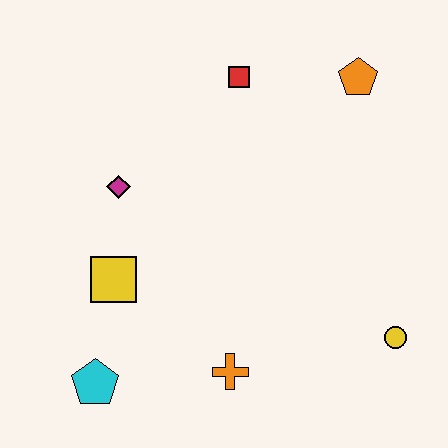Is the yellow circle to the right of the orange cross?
Yes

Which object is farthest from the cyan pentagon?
The orange pentagon is farthest from the cyan pentagon.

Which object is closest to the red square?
The orange pentagon is closest to the red square.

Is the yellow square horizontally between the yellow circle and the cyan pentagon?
Yes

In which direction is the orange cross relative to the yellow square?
The orange cross is to the right of the yellow square.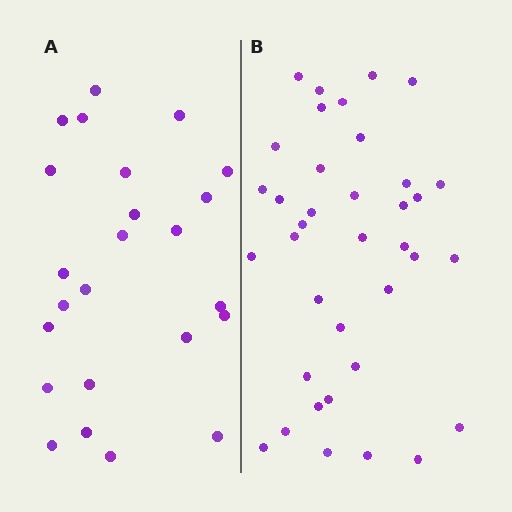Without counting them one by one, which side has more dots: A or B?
Region B (the right region) has more dots.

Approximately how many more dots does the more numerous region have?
Region B has approximately 15 more dots than region A.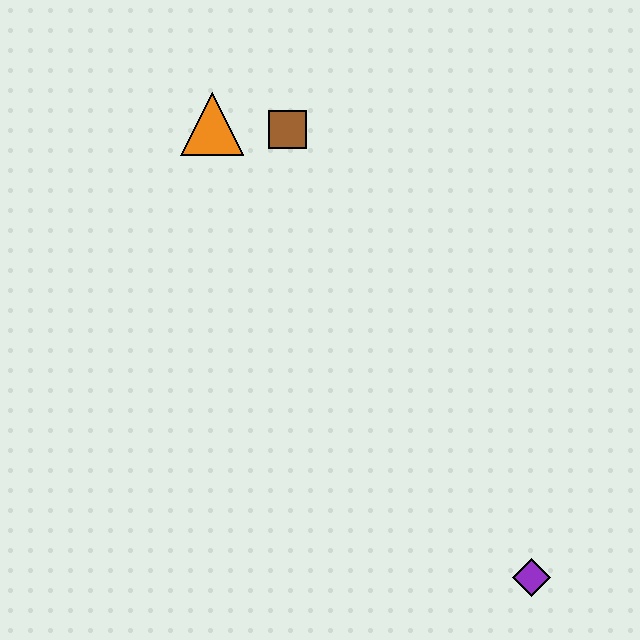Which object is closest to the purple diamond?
The brown square is closest to the purple diamond.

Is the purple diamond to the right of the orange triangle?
Yes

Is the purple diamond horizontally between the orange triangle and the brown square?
No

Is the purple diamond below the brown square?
Yes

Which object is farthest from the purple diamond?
The orange triangle is farthest from the purple diamond.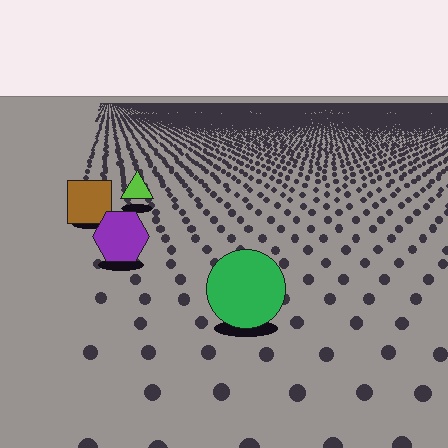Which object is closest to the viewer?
The green circle is closest. The texture marks near it are larger and more spread out.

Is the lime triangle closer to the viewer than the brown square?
No. The brown square is closer — you can tell from the texture gradient: the ground texture is coarser near it.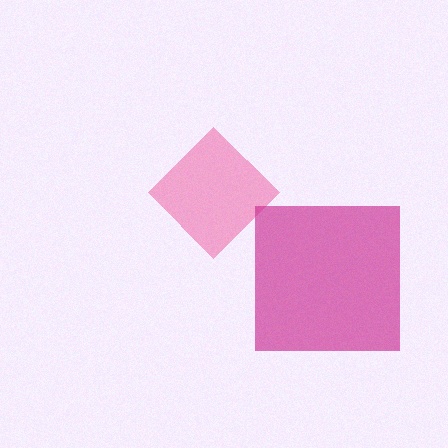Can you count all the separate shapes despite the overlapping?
Yes, there are 2 separate shapes.